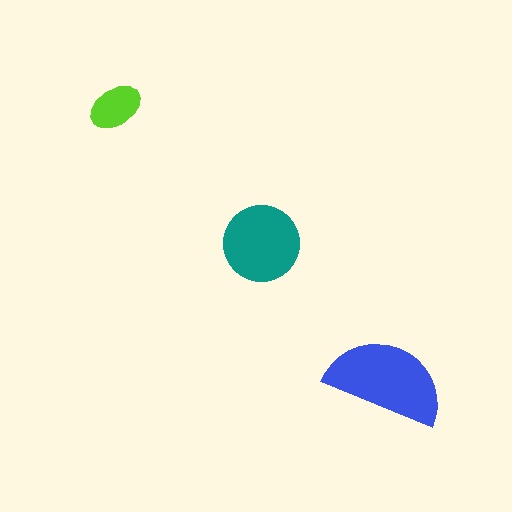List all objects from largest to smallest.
The blue semicircle, the teal circle, the lime ellipse.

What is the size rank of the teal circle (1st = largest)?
2nd.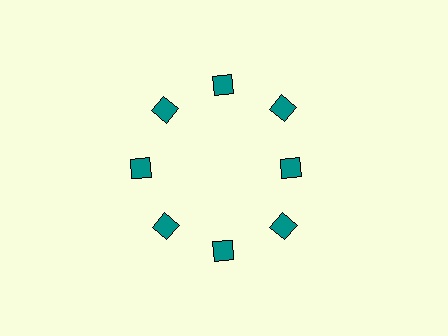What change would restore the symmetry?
The symmetry would be restored by moving it outward, back onto the ring so that all 8 diamonds sit at equal angles and equal distance from the center.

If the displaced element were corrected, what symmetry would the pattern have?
It would have 8-fold rotational symmetry — the pattern would map onto itself every 45 degrees.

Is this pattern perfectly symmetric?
No. The 8 teal diamonds are arranged in a ring, but one element near the 3 o'clock position is pulled inward toward the center, breaking the 8-fold rotational symmetry.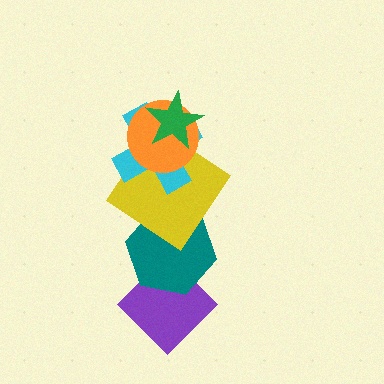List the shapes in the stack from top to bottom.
From top to bottom: the green star, the orange circle, the cyan cross, the yellow diamond, the teal hexagon, the purple diamond.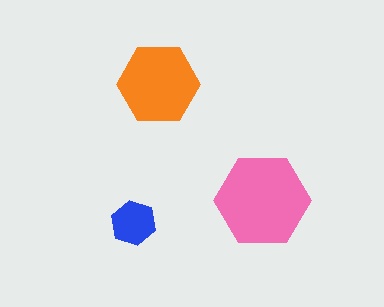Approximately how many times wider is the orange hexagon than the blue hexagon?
About 2 times wider.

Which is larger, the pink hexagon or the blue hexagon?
The pink one.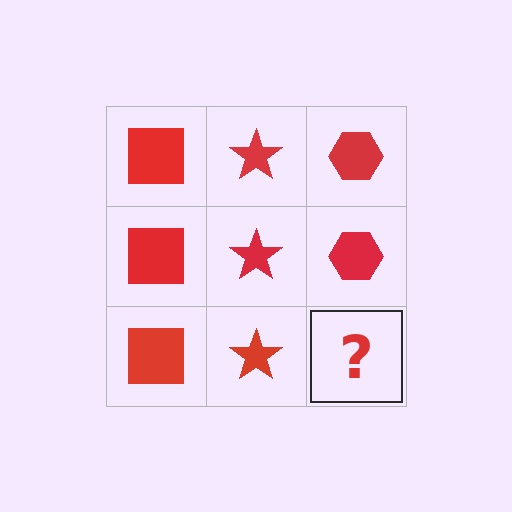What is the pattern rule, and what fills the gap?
The rule is that each column has a consistent shape. The gap should be filled with a red hexagon.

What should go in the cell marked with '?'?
The missing cell should contain a red hexagon.